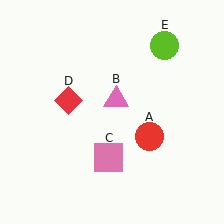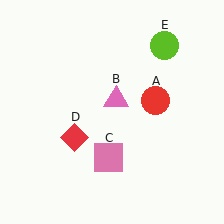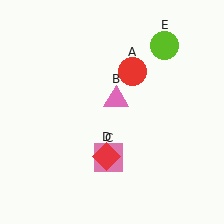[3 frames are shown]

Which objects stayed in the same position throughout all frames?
Pink triangle (object B) and pink square (object C) and lime circle (object E) remained stationary.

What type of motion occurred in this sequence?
The red circle (object A), red diamond (object D) rotated counterclockwise around the center of the scene.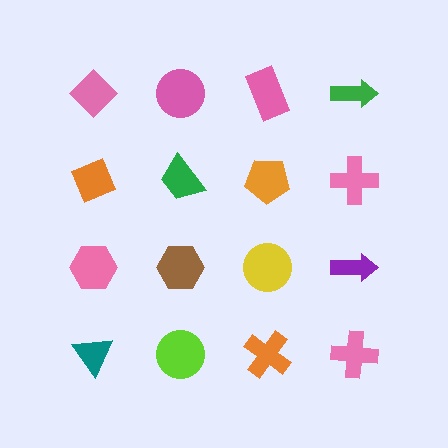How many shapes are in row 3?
4 shapes.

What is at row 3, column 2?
A brown hexagon.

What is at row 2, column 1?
An orange diamond.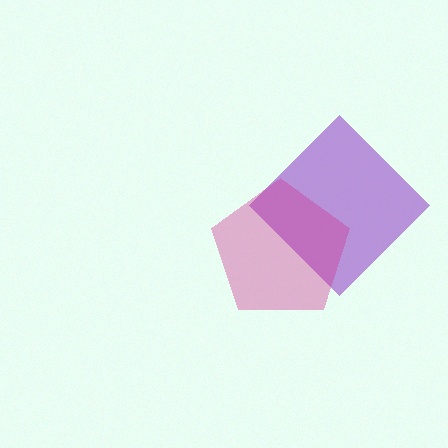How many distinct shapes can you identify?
There are 2 distinct shapes: a purple diamond, a magenta pentagon.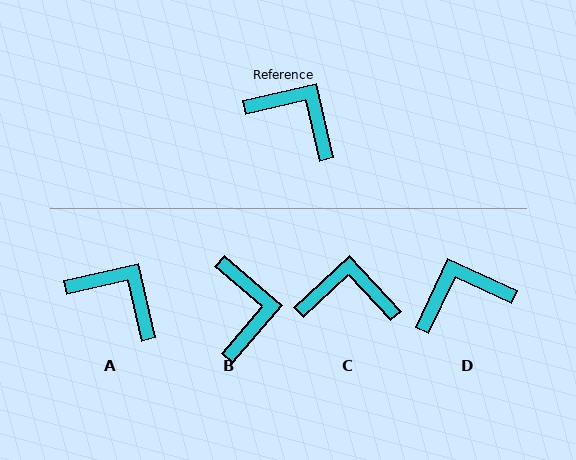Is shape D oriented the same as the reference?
No, it is off by about 52 degrees.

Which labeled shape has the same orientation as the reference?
A.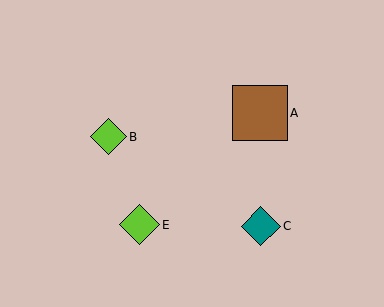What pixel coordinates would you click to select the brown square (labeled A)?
Click at (260, 113) to select the brown square A.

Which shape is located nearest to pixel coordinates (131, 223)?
The lime diamond (labeled E) at (139, 225) is nearest to that location.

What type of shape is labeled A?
Shape A is a brown square.